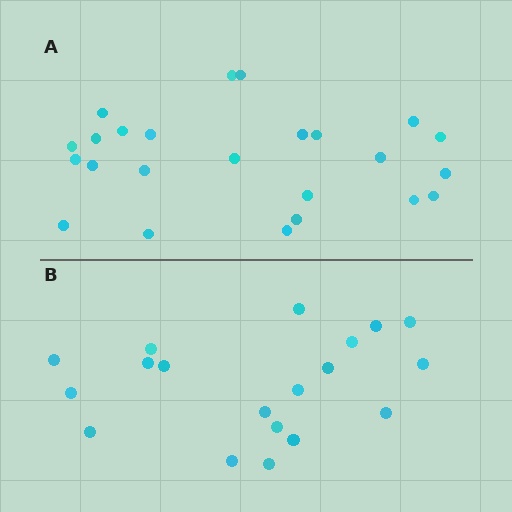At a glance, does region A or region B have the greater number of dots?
Region A (the top region) has more dots.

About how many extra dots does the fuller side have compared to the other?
Region A has about 5 more dots than region B.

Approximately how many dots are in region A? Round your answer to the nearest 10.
About 20 dots. (The exact count is 24, which rounds to 20.)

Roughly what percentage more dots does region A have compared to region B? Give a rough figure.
About 25% more.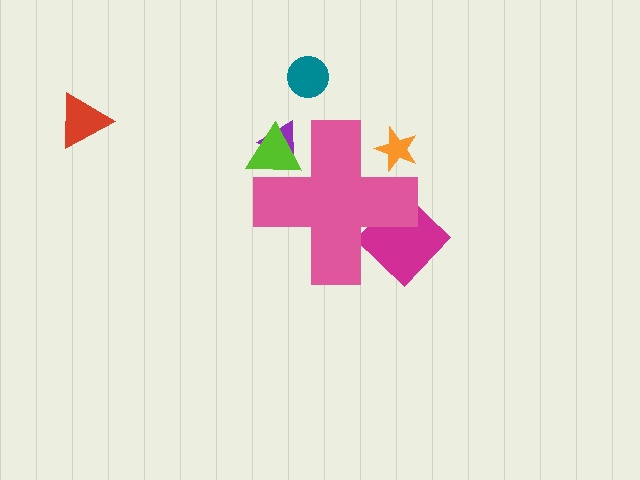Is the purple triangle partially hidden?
Yes, the purple triangle is partially hidden behind the pink cross.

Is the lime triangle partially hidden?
Yes, the lime triangle is partially hidden behind the pink cross.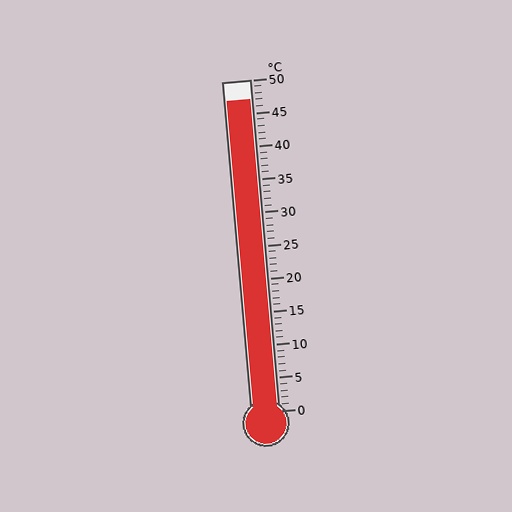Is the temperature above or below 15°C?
The temperature is above 15°C.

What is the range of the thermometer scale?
The thermometer scale ranges from 0°C to 50°C.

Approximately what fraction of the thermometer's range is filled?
The thermometer is filled to approximately 95% of its range.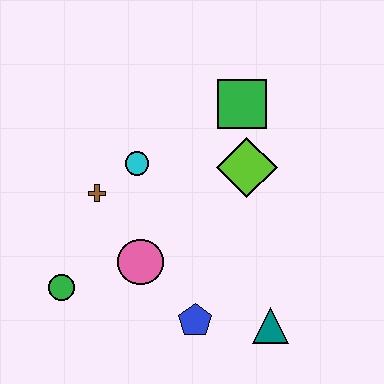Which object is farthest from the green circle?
The green square is farthest from the green circle.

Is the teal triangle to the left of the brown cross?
No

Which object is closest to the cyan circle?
The brown cross is closest to the cyan circle.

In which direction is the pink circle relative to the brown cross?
The pink circle is below the brown cross.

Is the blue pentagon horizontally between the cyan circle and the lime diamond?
Yes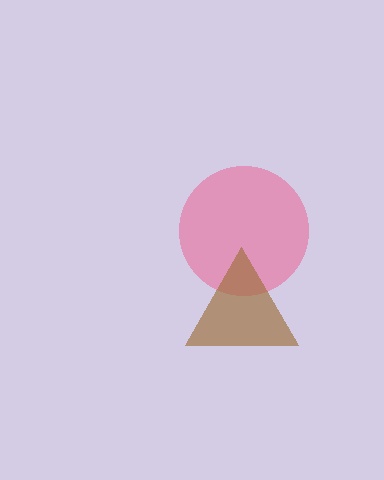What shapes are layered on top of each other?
The layered shapes are: a pink circle, a brown triangle.